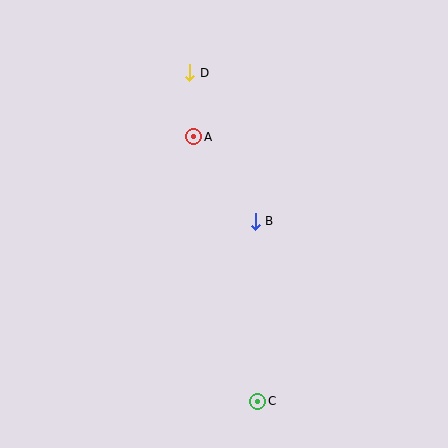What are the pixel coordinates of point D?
Point D is at (190, 73).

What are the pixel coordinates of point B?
Point B is at (255, 221).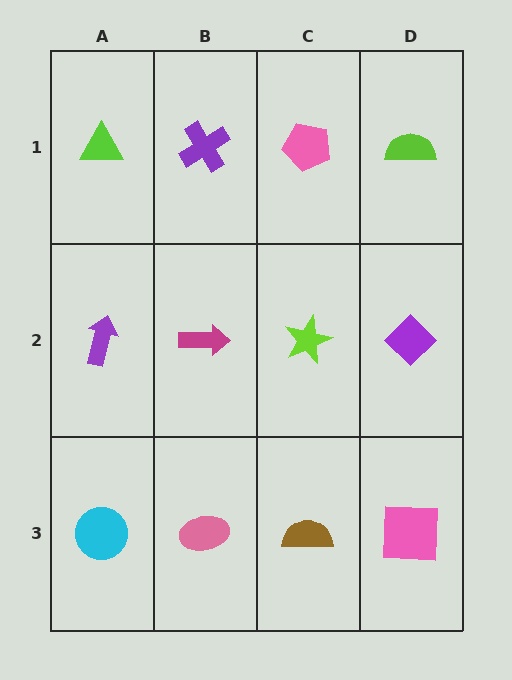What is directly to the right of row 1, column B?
A pink pentagon.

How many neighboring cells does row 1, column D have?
2.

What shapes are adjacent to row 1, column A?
A purple arrow (row 2, column A), a purple cross (row 1, column B).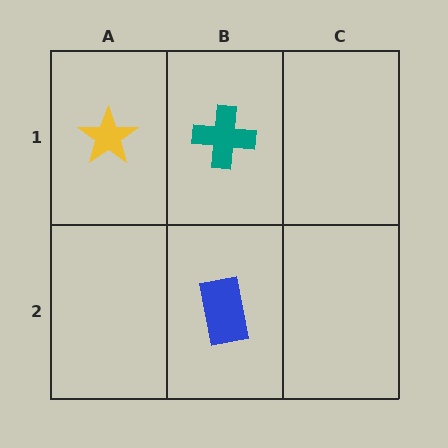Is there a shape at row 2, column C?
No, that cell is empty.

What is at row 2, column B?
A blue rectangle.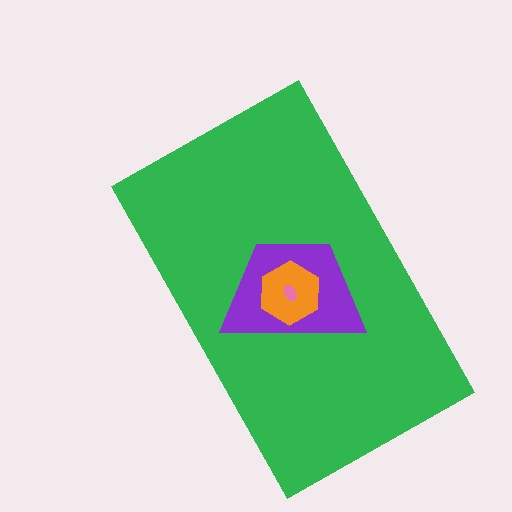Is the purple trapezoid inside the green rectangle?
Yes.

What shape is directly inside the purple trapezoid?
The orange hexagon.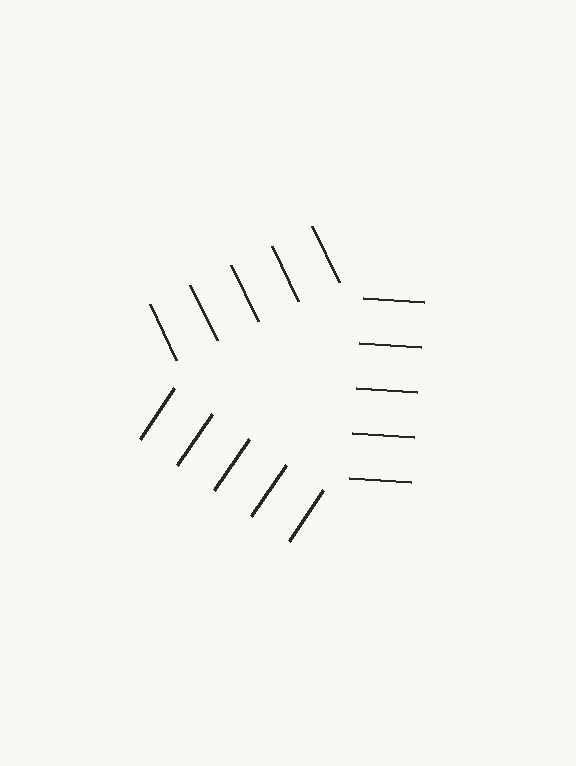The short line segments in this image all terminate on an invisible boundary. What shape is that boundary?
An illusory triangle — the line segments terminate on its edges but no continuous stroke is drawn.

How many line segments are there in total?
15 — 5 along each of the 3 edges.